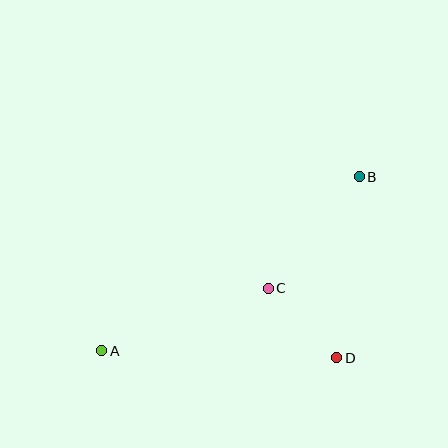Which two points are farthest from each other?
Points A and B are farthest from each other.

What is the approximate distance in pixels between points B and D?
The distance between B and D is approximately 183 pixels.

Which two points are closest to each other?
Points C and D are closest to each other.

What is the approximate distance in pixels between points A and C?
The distance between A and C is approximately 178 pixels.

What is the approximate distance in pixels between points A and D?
The distance between A and D is approximately 235 pixels.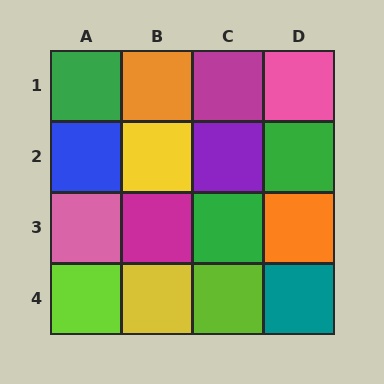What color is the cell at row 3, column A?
Pink.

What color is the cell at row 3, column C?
Green.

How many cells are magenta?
2 cells are magenta.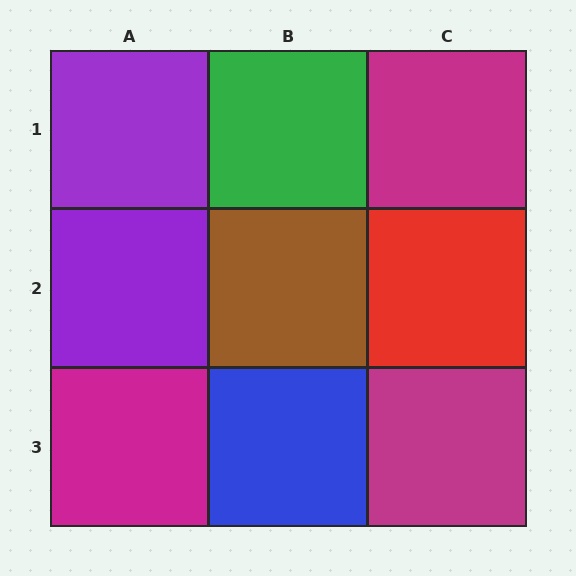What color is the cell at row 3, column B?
Blue.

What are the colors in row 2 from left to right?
Purple, brown, red.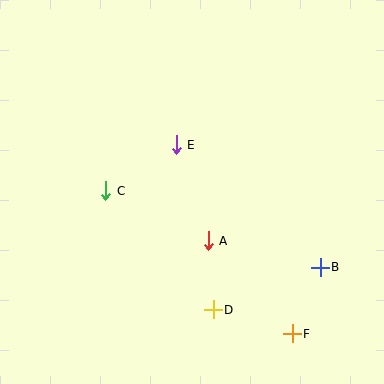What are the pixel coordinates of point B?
Point B is at (320, 267).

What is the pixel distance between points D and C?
The distance between D and C is 161 pixels.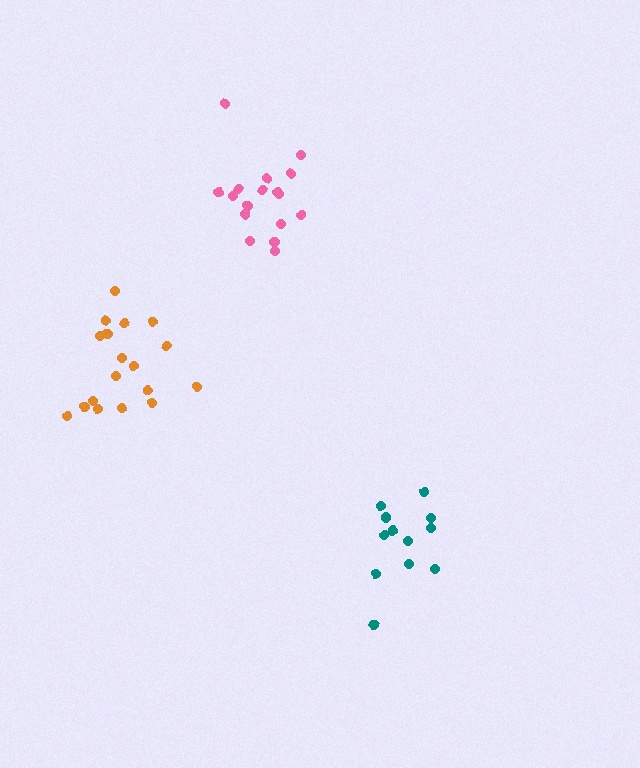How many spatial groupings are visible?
There are 3 spatial groupings.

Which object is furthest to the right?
The teal cluster is rightmost.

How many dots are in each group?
Group 1: 12 dots, Group 2: 18 dots, Group 3: 17 dots (47 total).